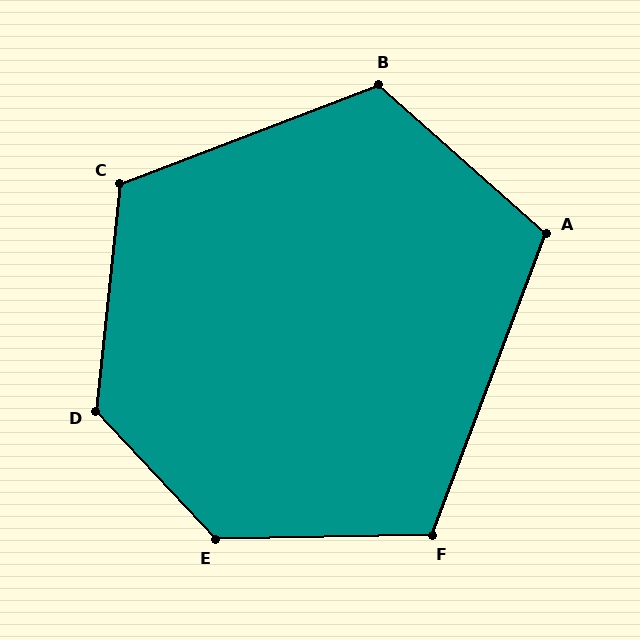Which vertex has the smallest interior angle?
A, at approximately 111 degrees.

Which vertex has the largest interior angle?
E, at approximately 132 degrees.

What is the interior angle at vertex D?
Approximately 131 degrees (obtuse).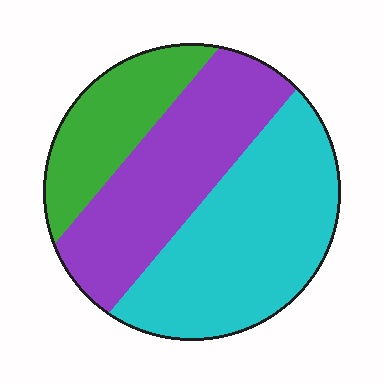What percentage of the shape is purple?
Purple takes up between a third and a half of the shape.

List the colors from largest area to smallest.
From largest to smallest: cyan, purple, green.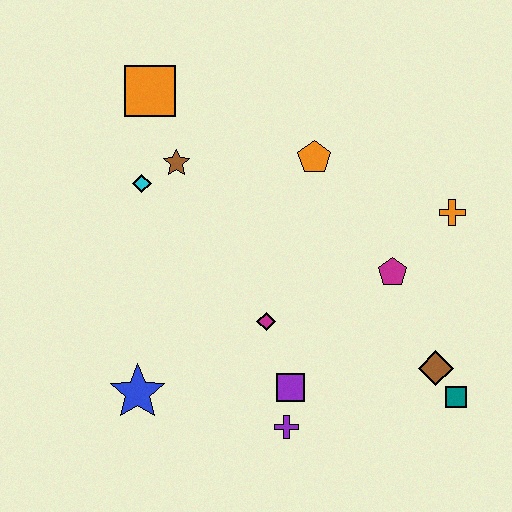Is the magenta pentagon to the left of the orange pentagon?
No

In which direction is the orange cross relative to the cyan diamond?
The orange cross is to the right of the cyan diamond.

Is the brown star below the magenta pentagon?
No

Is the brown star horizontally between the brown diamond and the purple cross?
No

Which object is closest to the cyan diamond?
The brown star is closest to the cyan diamond.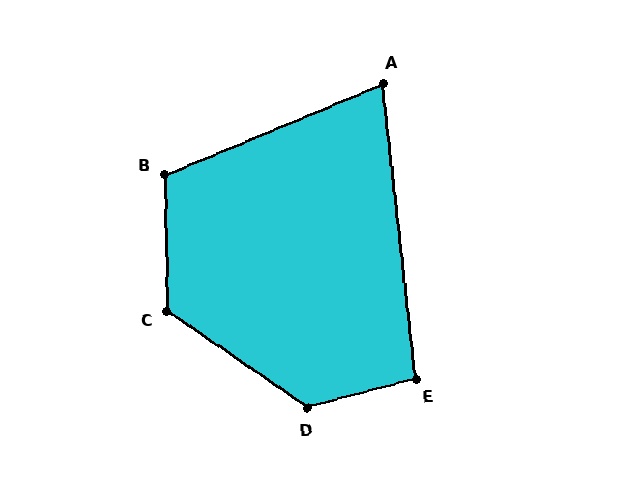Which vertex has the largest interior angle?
D, at approximately 130 degrees.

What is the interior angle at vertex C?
Approximately 126 degrees (obtuse).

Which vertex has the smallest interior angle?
A, at approximately 74 degrees.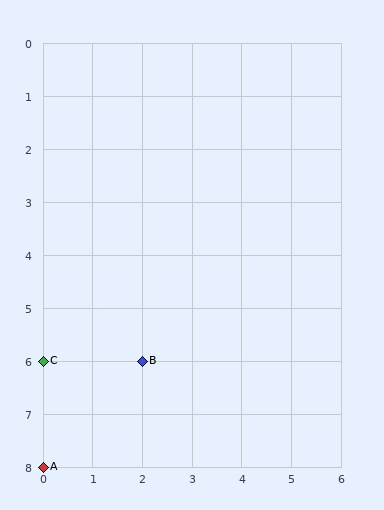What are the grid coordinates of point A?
Point A is at grid coordinates (0, 8).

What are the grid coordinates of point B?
Point B is at grid coordinates (2, 6).